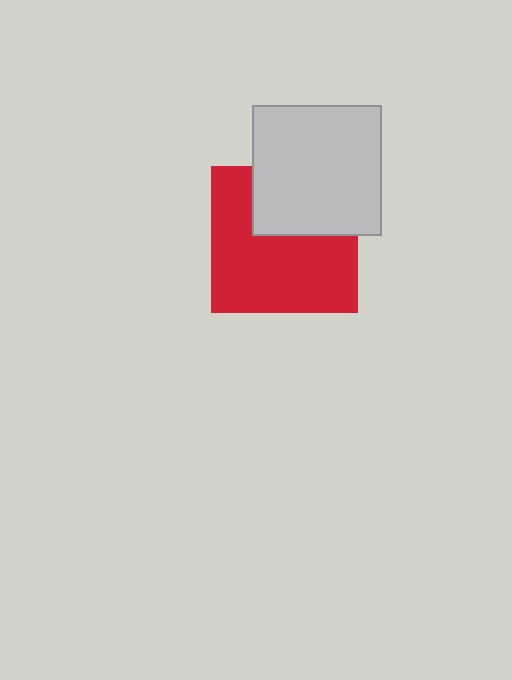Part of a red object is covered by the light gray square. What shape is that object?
It is a square.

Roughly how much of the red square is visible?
Most of it is visible (roughly 66%).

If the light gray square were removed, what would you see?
You would see the complete red square.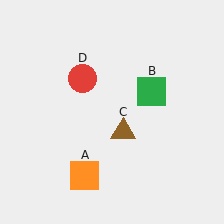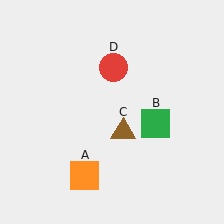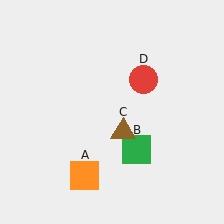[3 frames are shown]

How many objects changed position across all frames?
2 objects changed position: green square (object B), red circle (object D).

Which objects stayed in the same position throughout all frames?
Orange square (object A) and brown triangle (object C) remained stationary.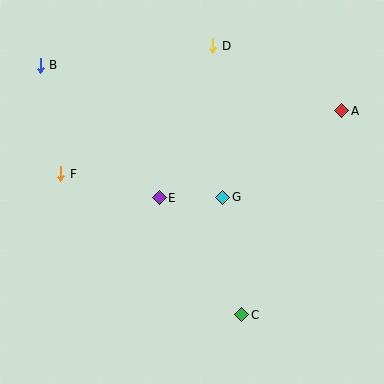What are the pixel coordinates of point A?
Point A is at (342, 111).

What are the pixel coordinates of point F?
Point F is at (60, 174).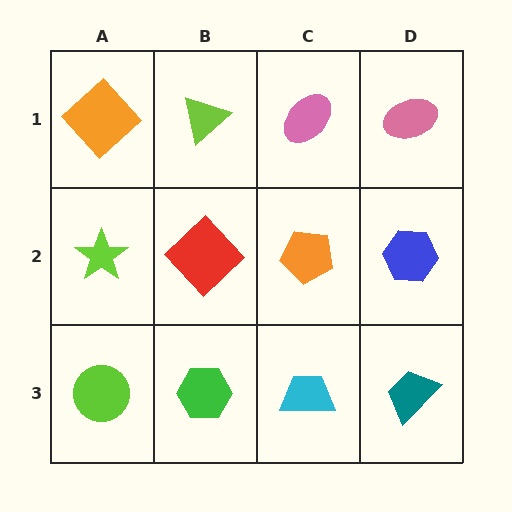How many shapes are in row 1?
4 shapes.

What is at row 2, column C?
An orange pentagon.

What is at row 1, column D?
A pink ellipse.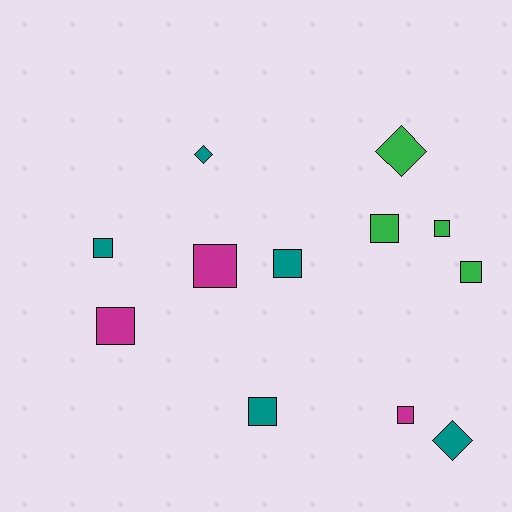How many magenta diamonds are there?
There are no magenta diamonds.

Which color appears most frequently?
Teal, with 5 objects.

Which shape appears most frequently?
Square, with 9 objects.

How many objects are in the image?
There are 12 objects.